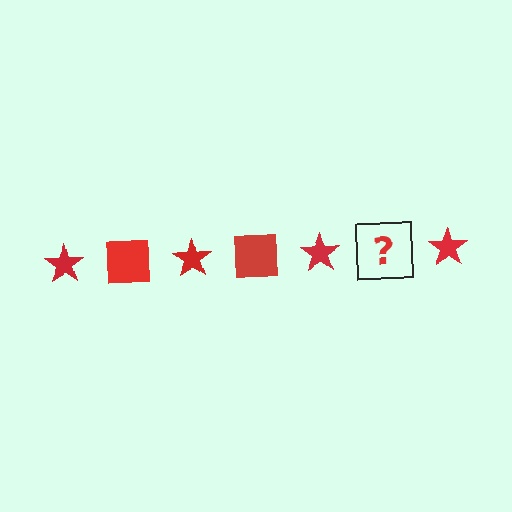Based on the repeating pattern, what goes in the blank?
The blank should be a red square.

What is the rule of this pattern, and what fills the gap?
The rule is that the pattern cycles through star, square shapes in red. The gap should be filled with a red square.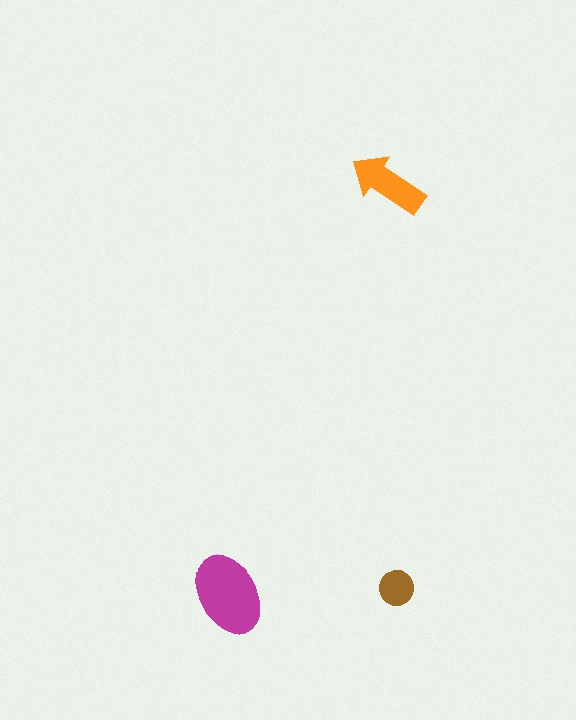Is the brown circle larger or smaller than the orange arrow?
Smaller.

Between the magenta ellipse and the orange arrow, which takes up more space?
The magenta ellipse.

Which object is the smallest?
The brown circle.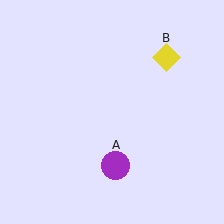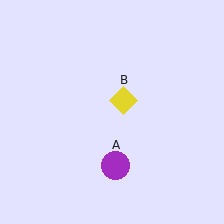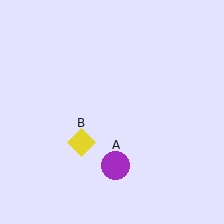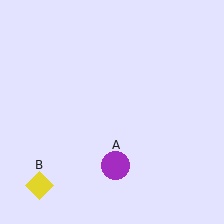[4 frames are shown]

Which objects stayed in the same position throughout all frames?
Purple circle (object A) remained stationary.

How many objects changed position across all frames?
1 object changed position: yellow diamond (object B).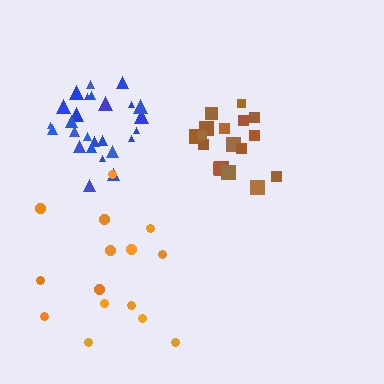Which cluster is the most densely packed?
Brown.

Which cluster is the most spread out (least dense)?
Orange.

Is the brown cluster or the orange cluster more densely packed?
Brown.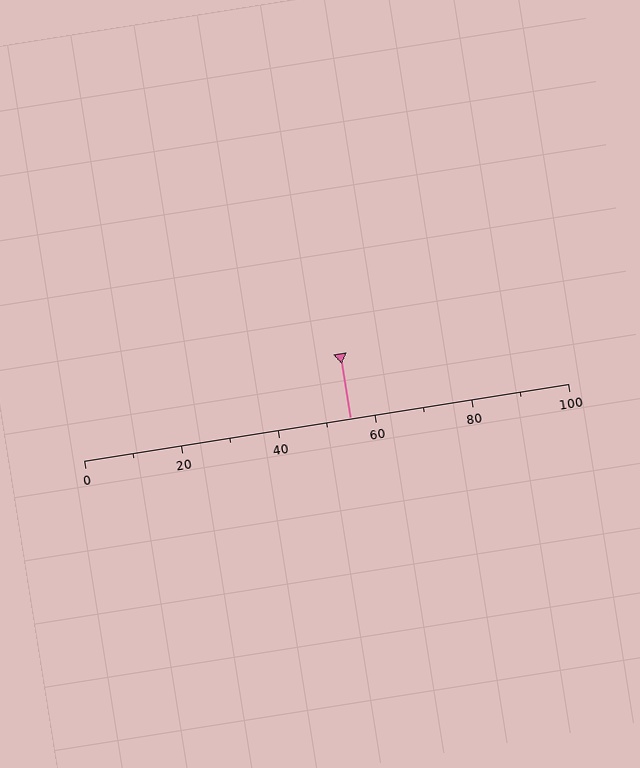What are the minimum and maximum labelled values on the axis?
The axis runs from 0 to 100.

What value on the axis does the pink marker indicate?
The marker indicates approximately 55.